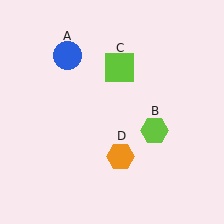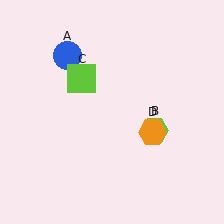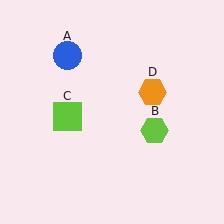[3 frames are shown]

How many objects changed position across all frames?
2 objects changed position: lime square (object C), orange hexagon (object D).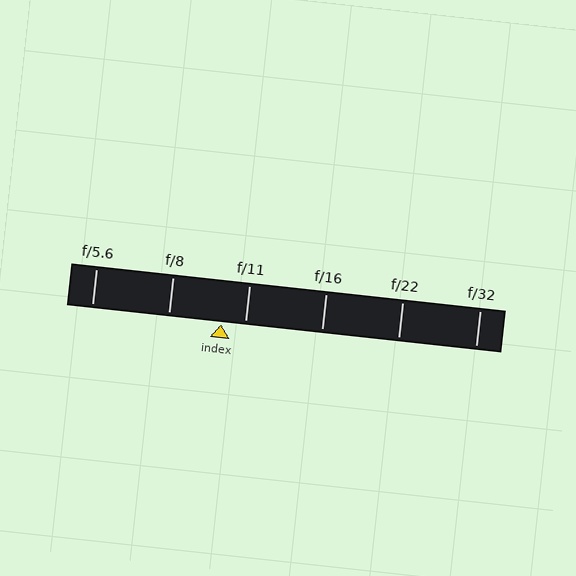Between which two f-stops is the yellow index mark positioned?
The index mark is between f/8 and f/11.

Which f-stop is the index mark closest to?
The index mark is closest to f/11.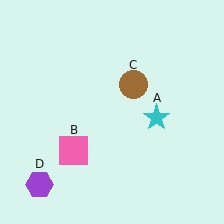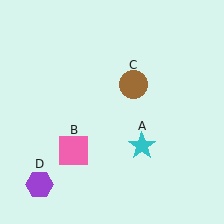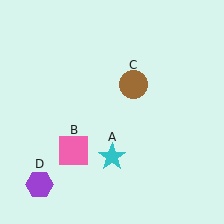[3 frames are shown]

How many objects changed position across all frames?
1 object changed position: cyan star (object A).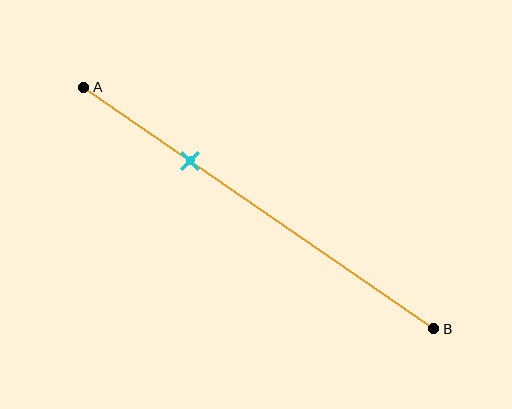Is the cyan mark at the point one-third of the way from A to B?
Yes, the mark is approximately at the one-third point.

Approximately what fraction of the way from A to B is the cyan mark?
The cyan mark is approximately 30% of the way from A to B.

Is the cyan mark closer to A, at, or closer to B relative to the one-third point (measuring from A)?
The cyan mark is approximately at the one-third point of segment AB.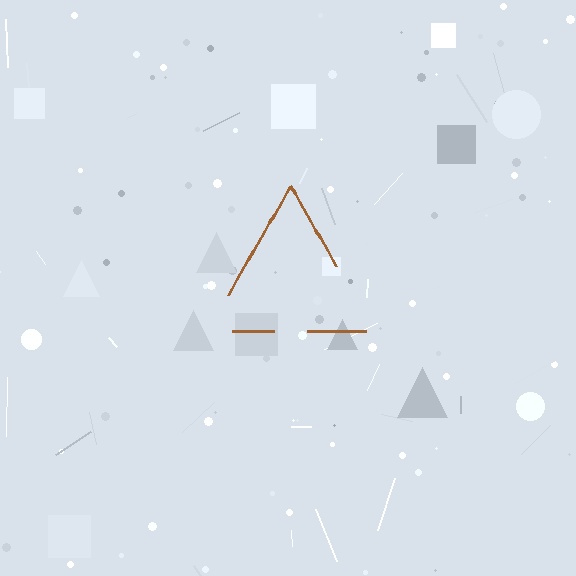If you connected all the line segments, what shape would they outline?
They would outline a triangle.